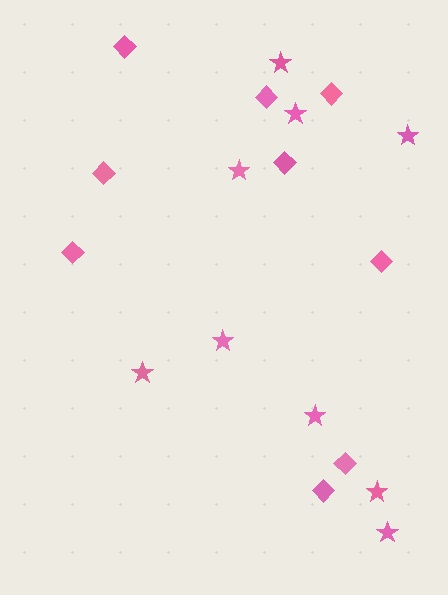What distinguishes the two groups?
There are 2 groups: one group of diamonds (9) and one group of stars (9).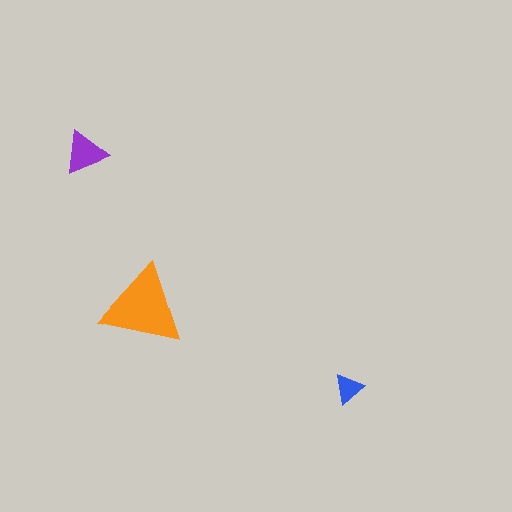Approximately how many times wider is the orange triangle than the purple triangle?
About 2 times wider.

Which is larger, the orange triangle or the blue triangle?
The orange one.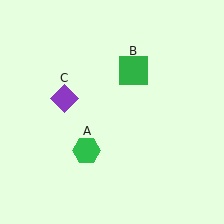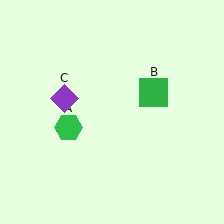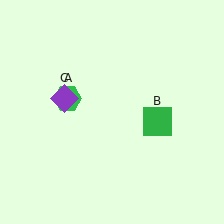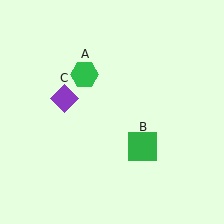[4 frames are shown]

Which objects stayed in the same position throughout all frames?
Purple diamond (object C) remained stationary.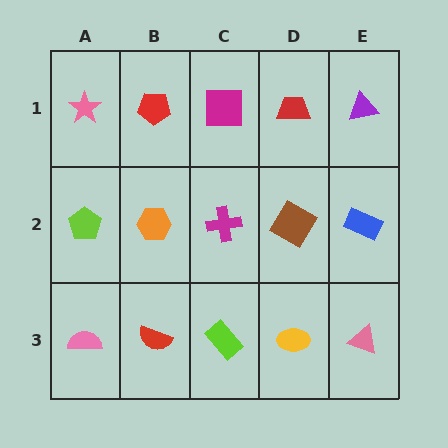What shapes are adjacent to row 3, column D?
A brown diamond (row 2, column D), a lime rectangle (row 3, column C), a pink triangle (row 3, column E).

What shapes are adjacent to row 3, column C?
A magenta cross (row 2, column C), a red semicircle (row 3, column B), a yellow ellipse (row 3, column D).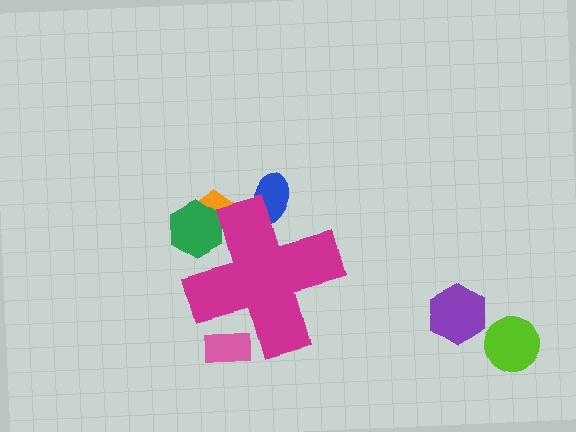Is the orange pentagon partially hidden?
Yes, the orange pentagon is partially hidden behind the magenta cross.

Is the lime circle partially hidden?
No, the lime circle is fully visible.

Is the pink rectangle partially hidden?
Yes, the pink rectangle is partially hidden behind the magenta cross.